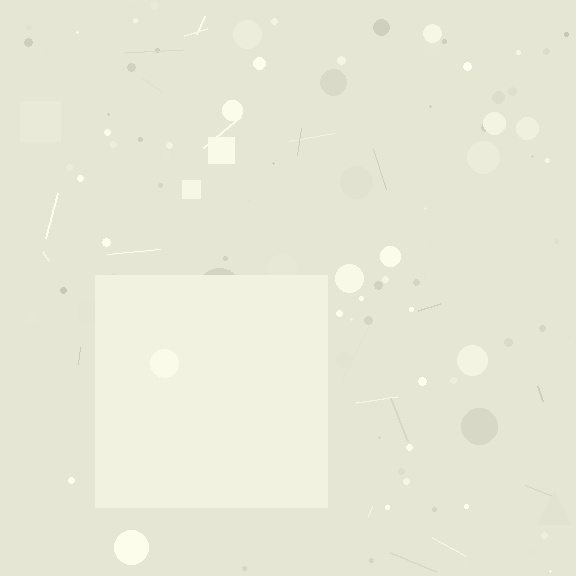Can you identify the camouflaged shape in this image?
The camouflaged shape is a square.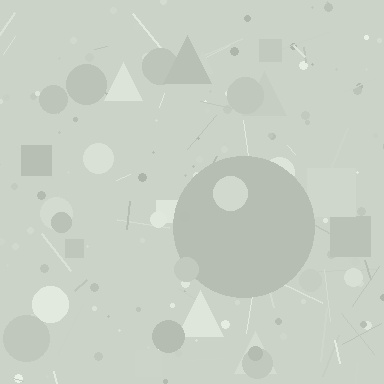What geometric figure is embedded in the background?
A circle is embedded in the background.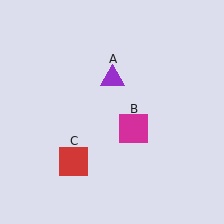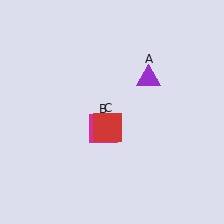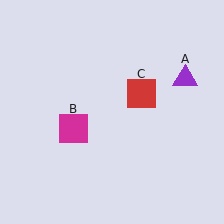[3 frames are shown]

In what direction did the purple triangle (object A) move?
The purple triangle (object A) moved right.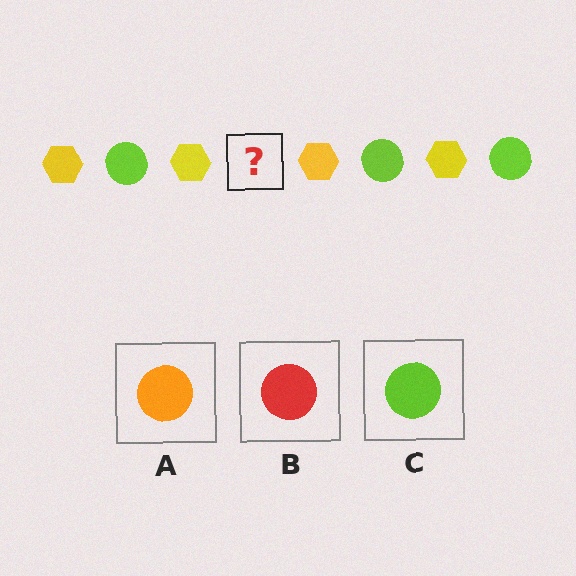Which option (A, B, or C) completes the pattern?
C.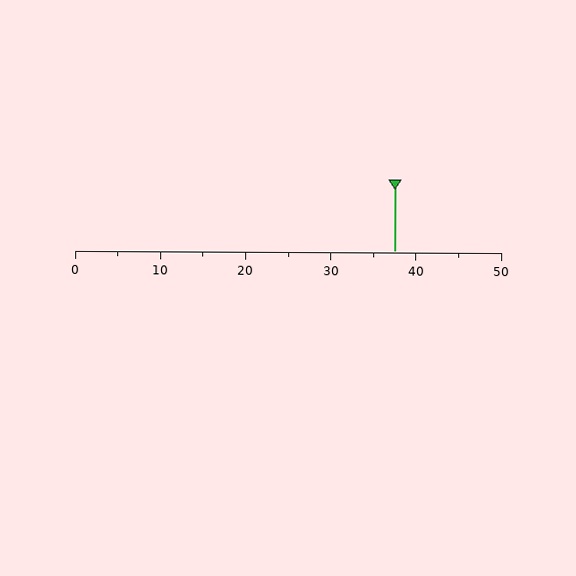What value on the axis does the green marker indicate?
The marker indicates approximately 37.5.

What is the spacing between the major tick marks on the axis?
The major ticks are spaced 10 apart.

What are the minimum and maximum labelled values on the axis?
The axis runs from 0 to 50.